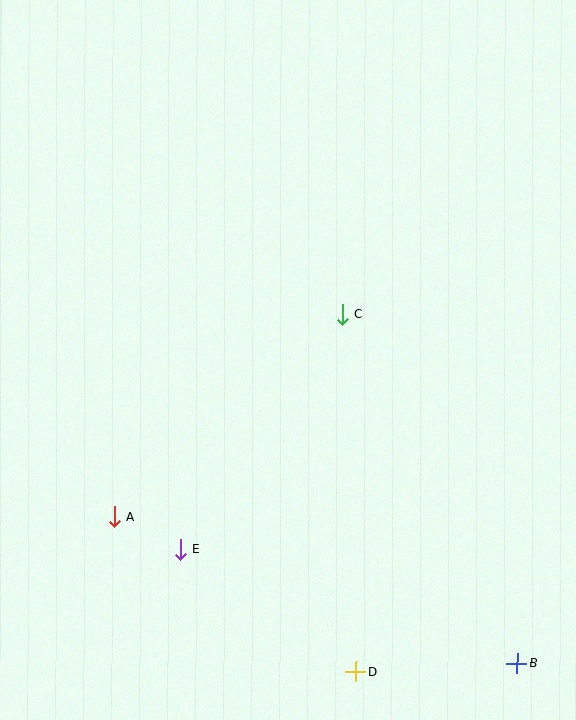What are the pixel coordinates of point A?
Point A is at (114, 517).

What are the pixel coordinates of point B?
Point B is at (517, 664).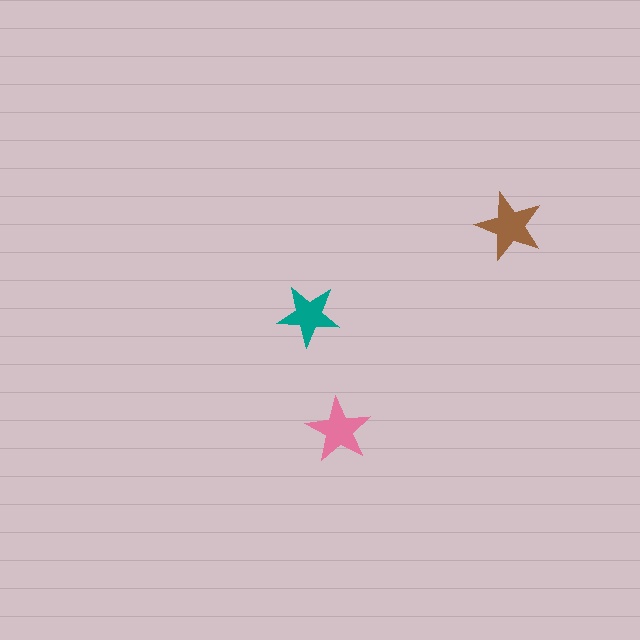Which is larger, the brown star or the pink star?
The brown one.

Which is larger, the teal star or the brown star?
The brown one.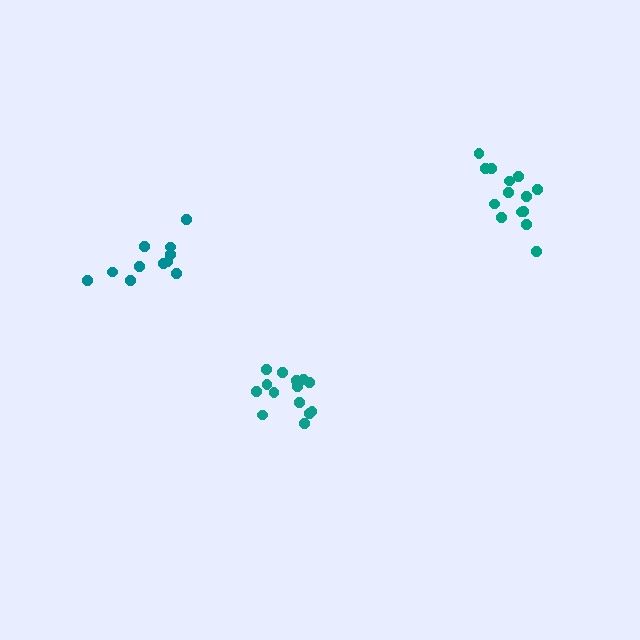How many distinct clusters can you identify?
There are 3 distinct clusters.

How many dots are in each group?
Group 1: 14 dots, Group 2: 14 dots, Group 3: 11 dots (39 total).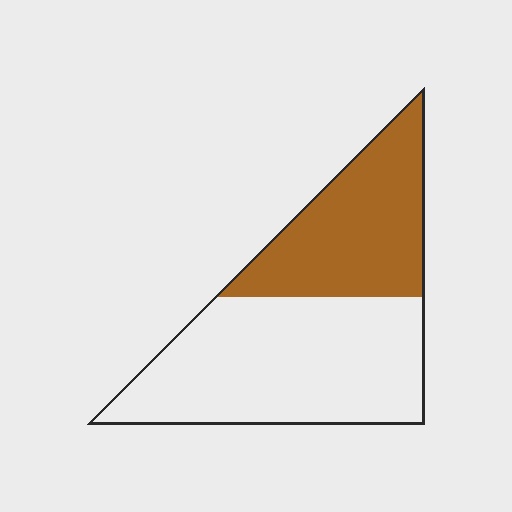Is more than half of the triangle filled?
No.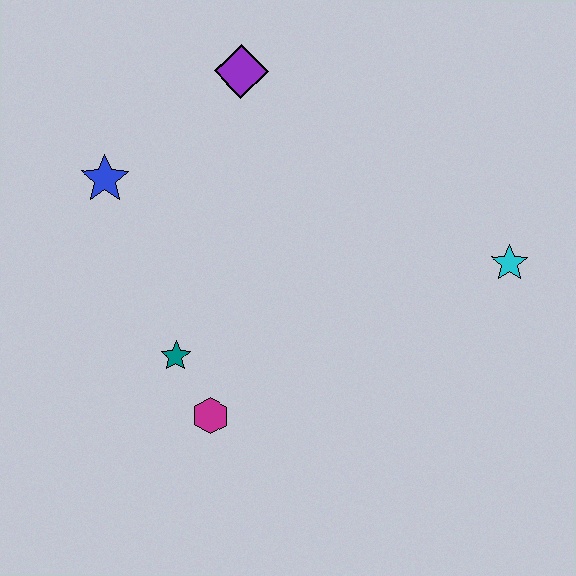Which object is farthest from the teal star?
The cyan star is farthest from the teal star.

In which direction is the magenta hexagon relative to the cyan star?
The magenta hexagon is to the left of the cyan star.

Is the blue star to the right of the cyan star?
No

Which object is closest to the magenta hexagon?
The teal star is closest to the magenta hexagon.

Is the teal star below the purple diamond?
Yes